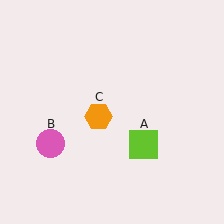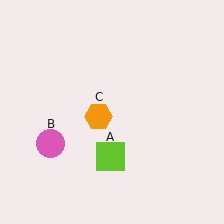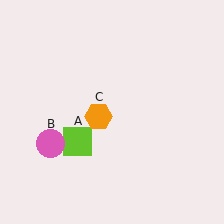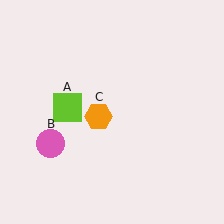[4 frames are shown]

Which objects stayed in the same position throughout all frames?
Pink circle (object B) and orange hexagon (object C) remained stationary.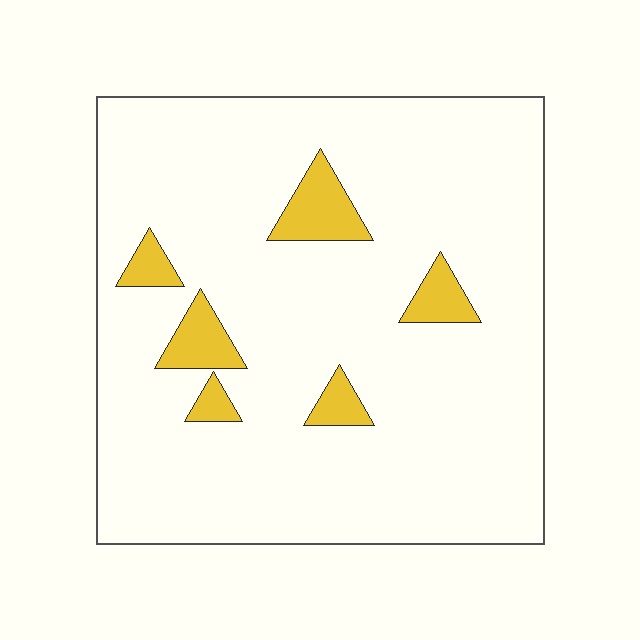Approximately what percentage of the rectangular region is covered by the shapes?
Approximately 10%.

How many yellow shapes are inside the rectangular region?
6.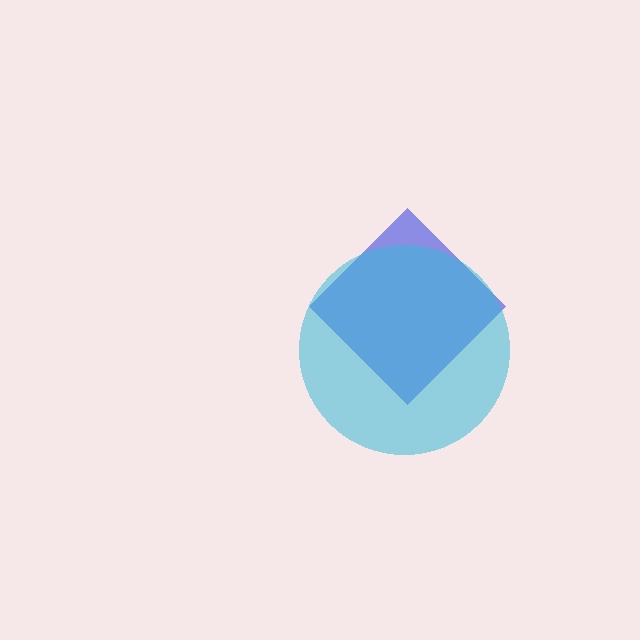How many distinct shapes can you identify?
There are 2 distinct shapes: a blue diamond, a cyan circle.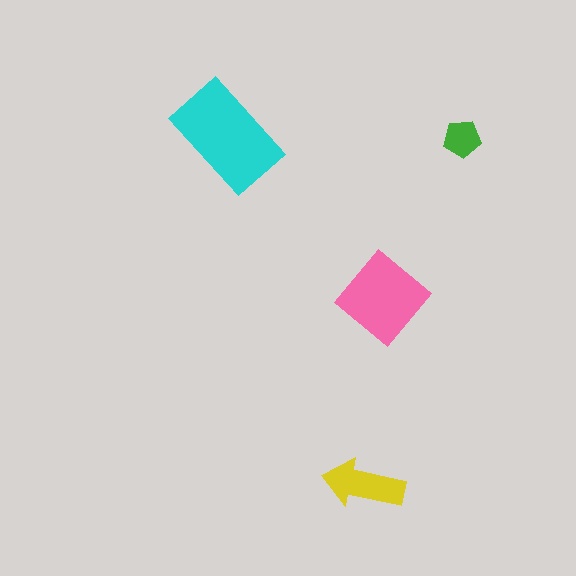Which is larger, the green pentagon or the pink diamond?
The pink diamond.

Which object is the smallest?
The green pentagon.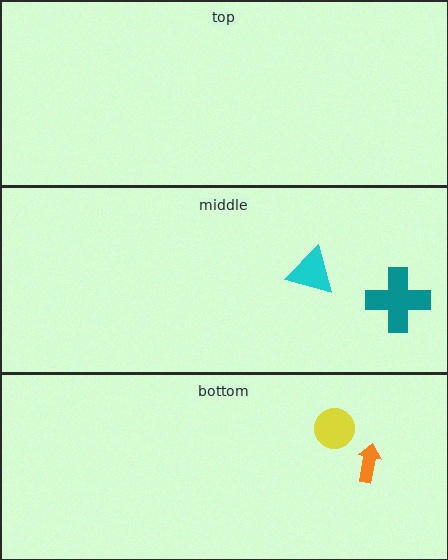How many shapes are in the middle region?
2.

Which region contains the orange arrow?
The bottom region.